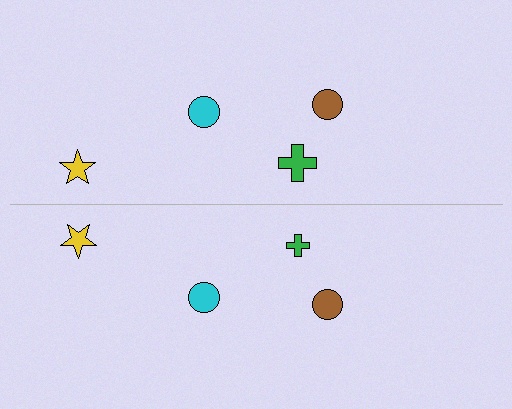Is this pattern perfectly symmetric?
No, the pattern is not perfectly symmetric. The green cross on the bottom side has a different size than its mirror counterpart.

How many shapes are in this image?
There are 8 shapes in this image.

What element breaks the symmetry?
The green cross on the bottom side has a different size than its mirror counterpart.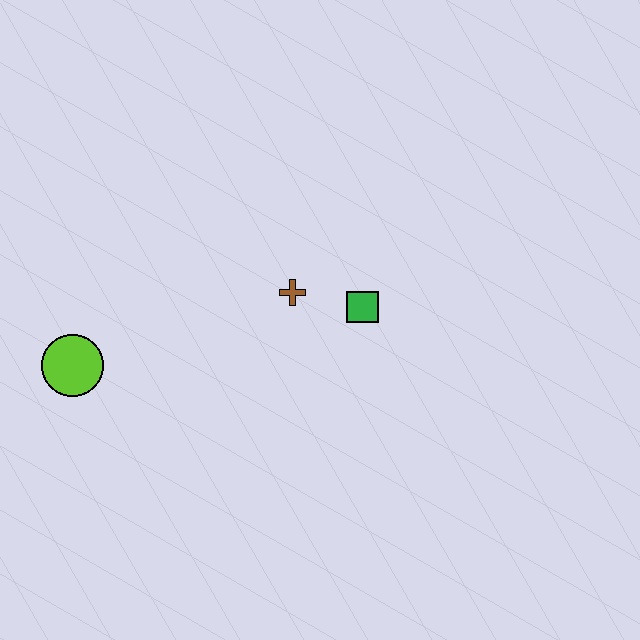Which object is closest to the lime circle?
The brown cross is closest to the lime circle.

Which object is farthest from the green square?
The lime circle is farthest from the green square.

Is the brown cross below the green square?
No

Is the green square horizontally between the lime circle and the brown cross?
No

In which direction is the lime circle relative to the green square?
The lime circle is to the left of the green square.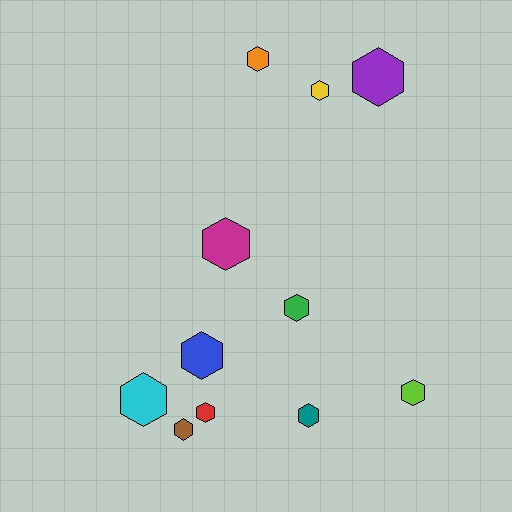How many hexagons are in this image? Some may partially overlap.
There are 11 hexagons.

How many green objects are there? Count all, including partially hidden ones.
There is 1 green object.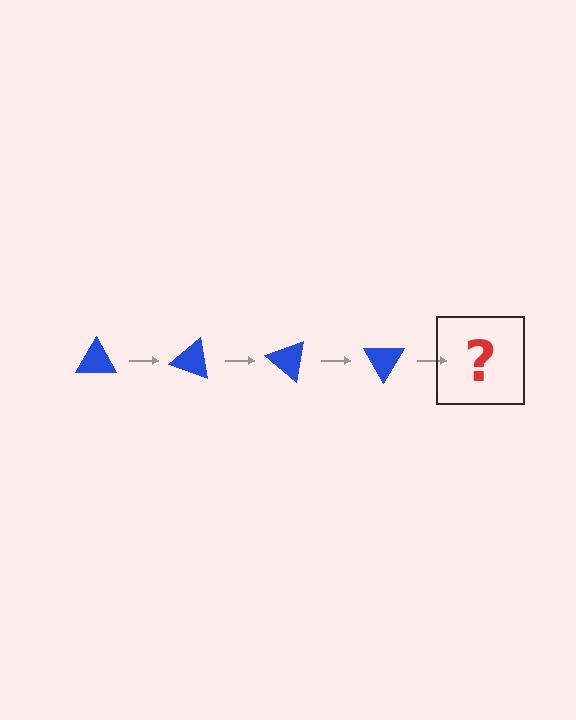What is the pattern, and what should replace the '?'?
The pattern is that the triangle rotates 20 degrees each step. The '?' should be a blue triangle rotated 80 degrees.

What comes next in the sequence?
The next element should be a blue triangle rotated 80 degrees.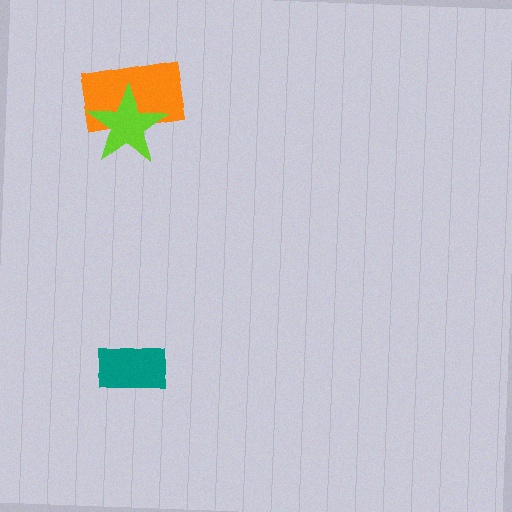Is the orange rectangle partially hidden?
Yes, it is partially covered by another shape.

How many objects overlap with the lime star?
1 object overlaps with the lime star.